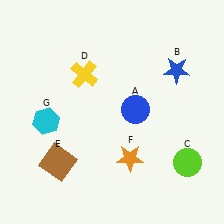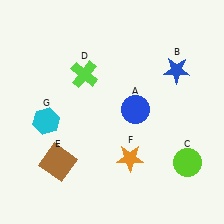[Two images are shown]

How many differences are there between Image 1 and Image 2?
There is 1 difference between the two images.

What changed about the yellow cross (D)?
In Image 1, D is yellow. In Image 2, it changed to lime.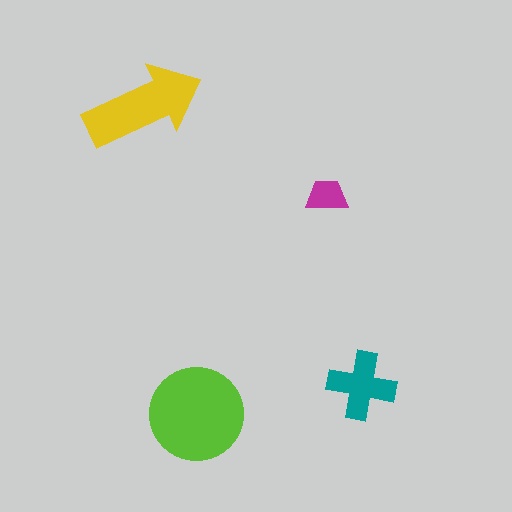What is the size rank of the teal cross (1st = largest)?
3rd.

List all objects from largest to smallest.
The lime circle, the yellow arrow, the teal cross, the magenta trapezoid.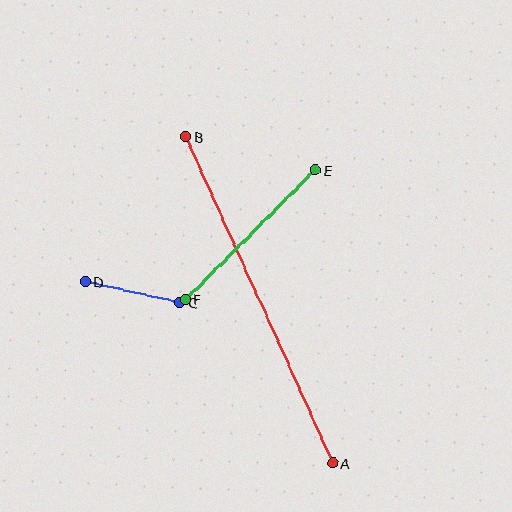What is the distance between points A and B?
The distance is approximately 358 pixels.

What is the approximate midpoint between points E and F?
The midpoint is at approximately (250, 235) pixels.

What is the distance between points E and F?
The distance is approximately 183 pixels.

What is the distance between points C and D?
The distance is approximately 97 pixels.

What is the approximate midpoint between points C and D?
The midpoint is at approximately (132, 292) pixels.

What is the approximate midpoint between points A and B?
The midpoint is at approximately (259, 300) pixels.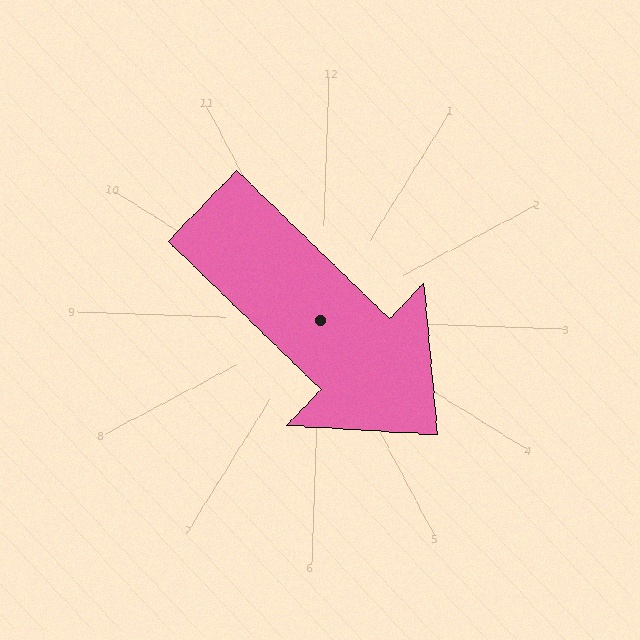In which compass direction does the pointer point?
Southeast.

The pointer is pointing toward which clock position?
Roughly 4 o'clock.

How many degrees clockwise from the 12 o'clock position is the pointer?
Approximately 132 degrees.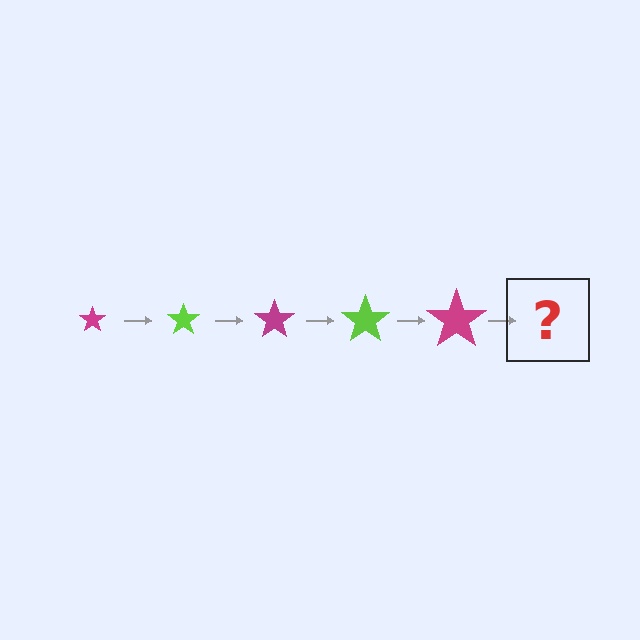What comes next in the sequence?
The next element should be a lime star, larger than the previous one.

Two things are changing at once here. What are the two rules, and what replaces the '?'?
The two rules are that the star grows larger each step and the color cycles through magenta and lime. The '?' should be a lime star, larger than the previous one.